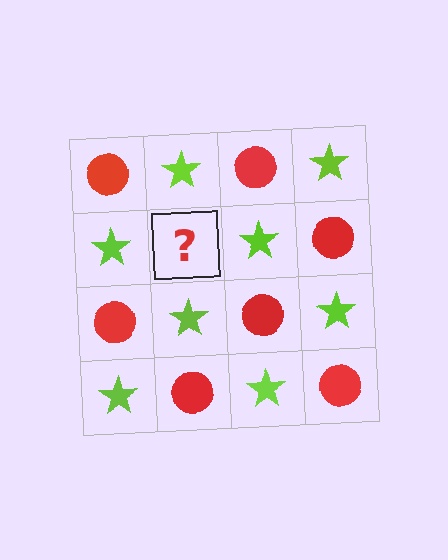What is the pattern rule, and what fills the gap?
The rule is that it alternates red circle and lime star in a checkerboard pattern. The gap should be filled with a red circle.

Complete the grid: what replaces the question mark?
The question mark should be replaced with a red circle.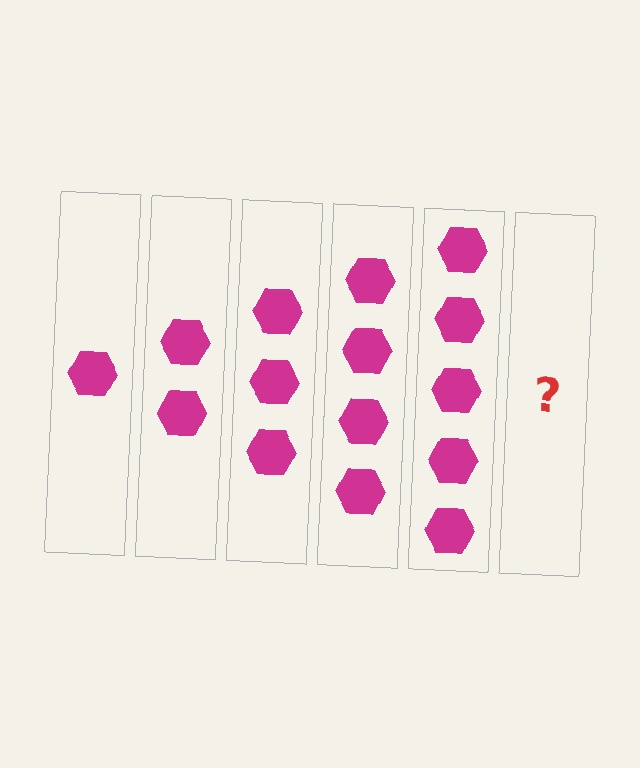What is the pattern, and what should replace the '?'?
The pattern is that each step adds one more hexagon. The '?' should be 6 hexagons.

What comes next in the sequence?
The next element should be 6 hexagons.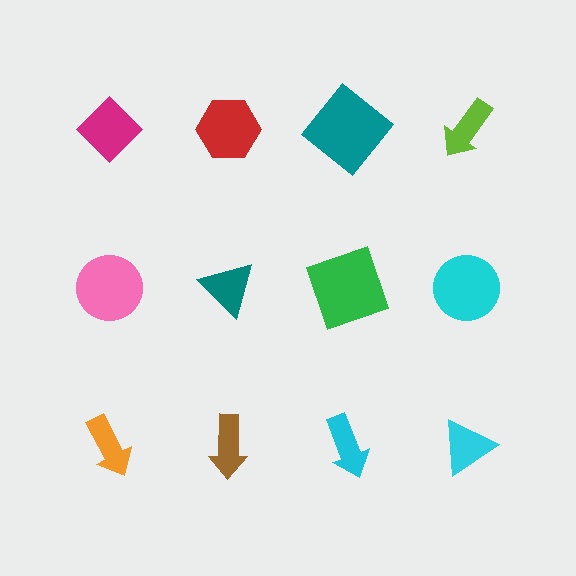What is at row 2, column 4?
A cyan circle.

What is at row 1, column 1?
A magenta diamond.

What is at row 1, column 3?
A teal diamond.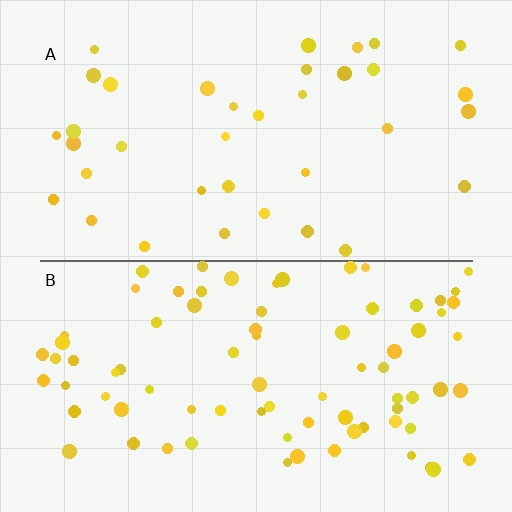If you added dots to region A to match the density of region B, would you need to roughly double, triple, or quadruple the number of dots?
Approximately double.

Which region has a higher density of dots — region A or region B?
B (the bottom).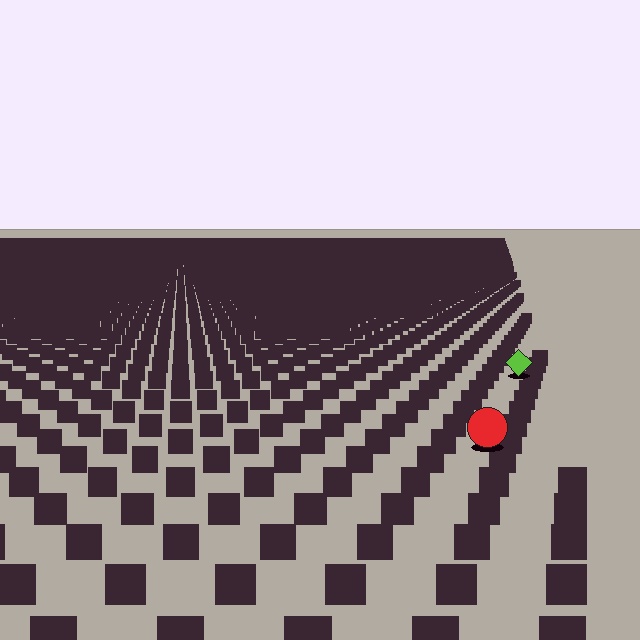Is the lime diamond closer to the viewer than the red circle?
No. The red circle is closer — you can tell from the texture gradient: the ground texture is coarser near it.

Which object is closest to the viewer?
The red circle is closest. The texture marks near it are larger and more spread out.